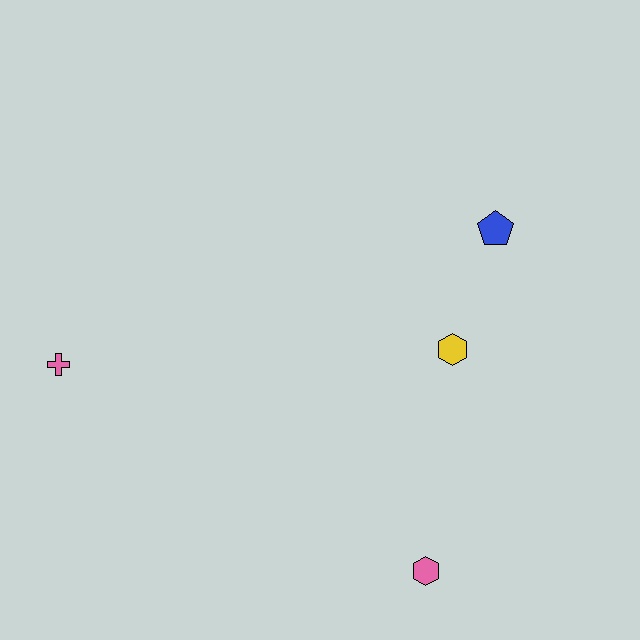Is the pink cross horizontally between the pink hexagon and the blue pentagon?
No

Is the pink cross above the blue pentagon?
No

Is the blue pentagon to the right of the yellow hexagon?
Yes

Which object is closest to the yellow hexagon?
The blue pentagon is closest to the yellow hexagon.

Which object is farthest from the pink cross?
The blue pentagon is farthest from the pink cross.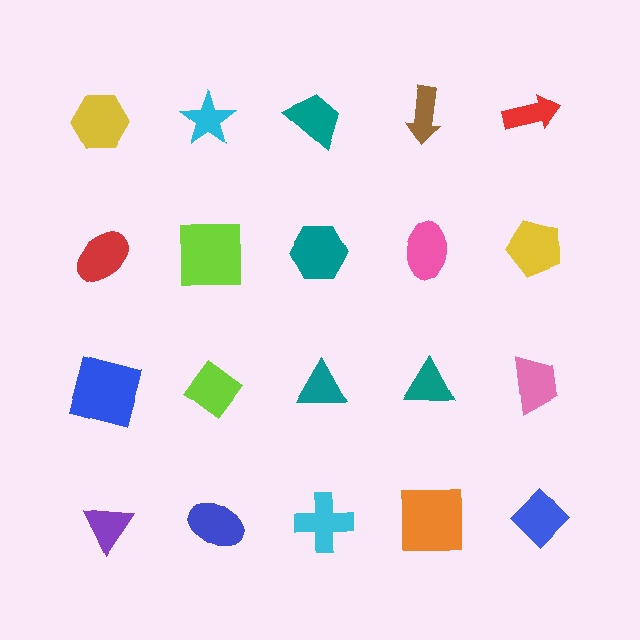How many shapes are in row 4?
5 shapes.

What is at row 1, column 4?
A brown arrow.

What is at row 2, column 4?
A pink ellipse.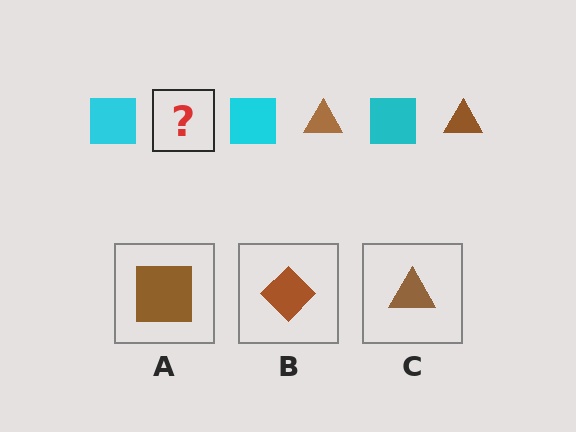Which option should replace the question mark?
Option C.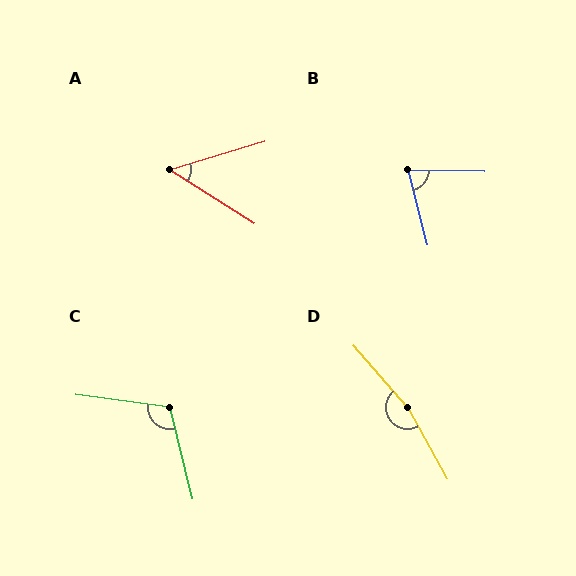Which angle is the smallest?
A, at approximately 49 degrees.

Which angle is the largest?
D, at approximately 167 degrees.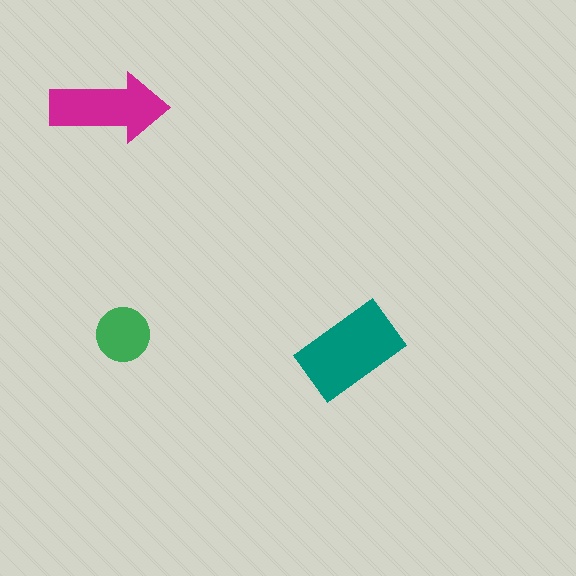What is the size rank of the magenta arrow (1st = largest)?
2nd.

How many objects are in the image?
There are 3 objects in the image.